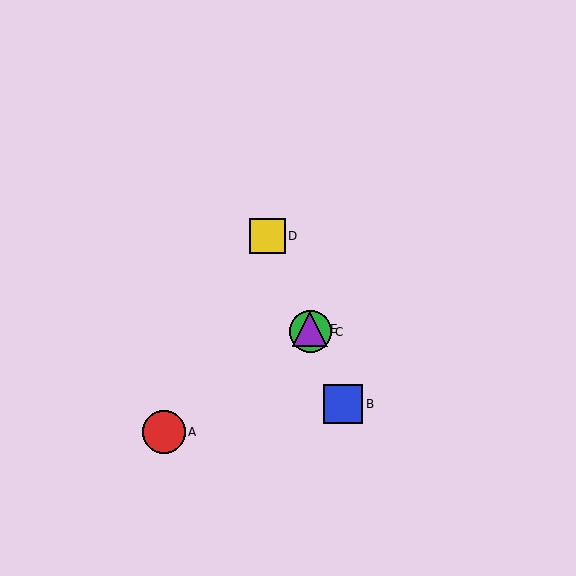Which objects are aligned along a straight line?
Objects B, C, D, E are aligned along a straight line.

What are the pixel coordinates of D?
Object D is at (268, 236).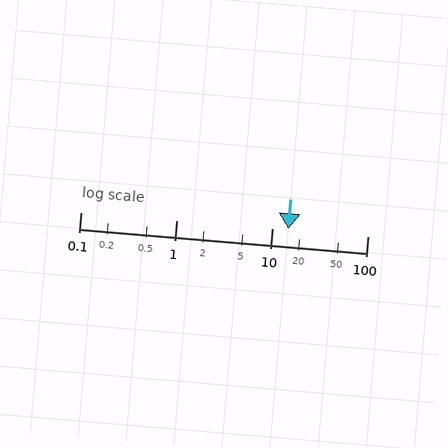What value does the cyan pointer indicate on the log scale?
The pointer indicates approximately 15.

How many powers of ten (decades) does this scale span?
The scale spans 3 decades, from 0.1 to 100.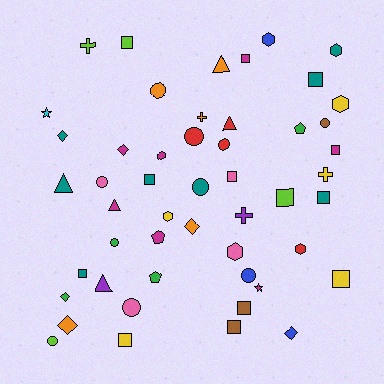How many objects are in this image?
There are 50 objects.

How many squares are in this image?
There are 13 squares.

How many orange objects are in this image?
There are 5 orange objects.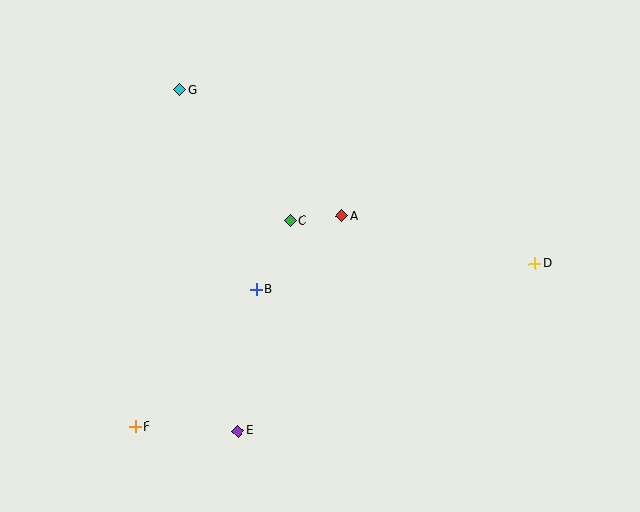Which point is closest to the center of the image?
Point A at (341, 216) is closest to the center.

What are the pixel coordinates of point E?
Point E is at (238, 431).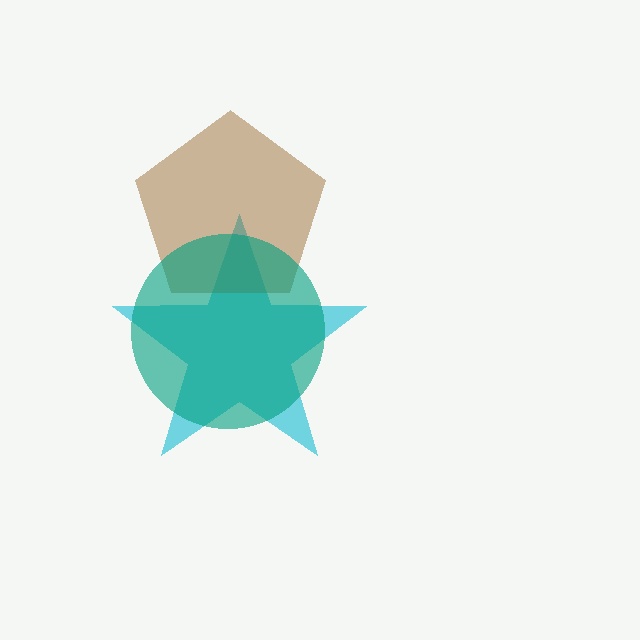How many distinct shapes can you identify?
There are 3 distinct shapes: a cyan star, a brown pentagon, a teal circle.